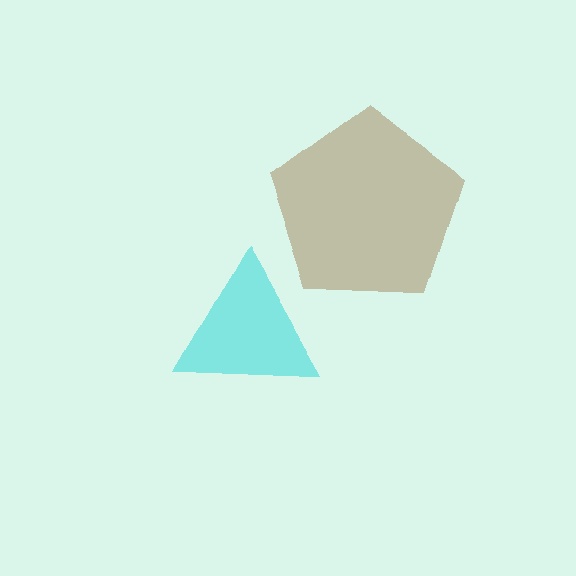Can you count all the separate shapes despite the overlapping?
Yes, there are 2 separate shapes.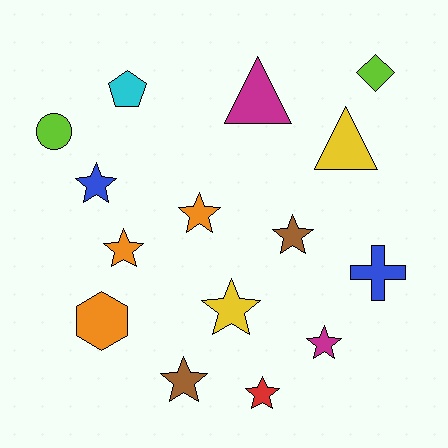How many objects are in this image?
There are 15 objects.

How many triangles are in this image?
There are 2 triangles.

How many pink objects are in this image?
There are no pink objects.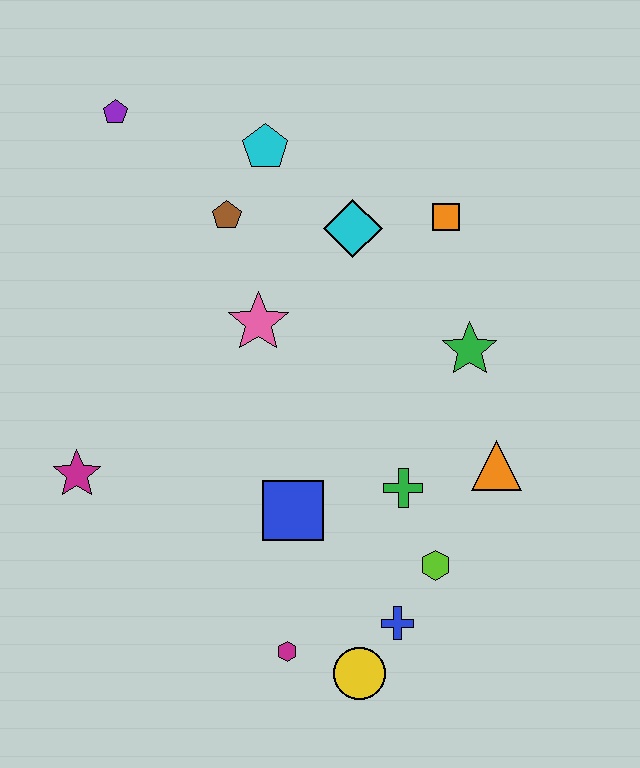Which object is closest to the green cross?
The lime hexagon is closest to the green cross.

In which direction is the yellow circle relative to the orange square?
The yellow circle is below the orange square.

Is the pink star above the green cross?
Yes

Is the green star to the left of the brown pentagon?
No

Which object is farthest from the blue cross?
The purple pentagon is farthest from the blue cross.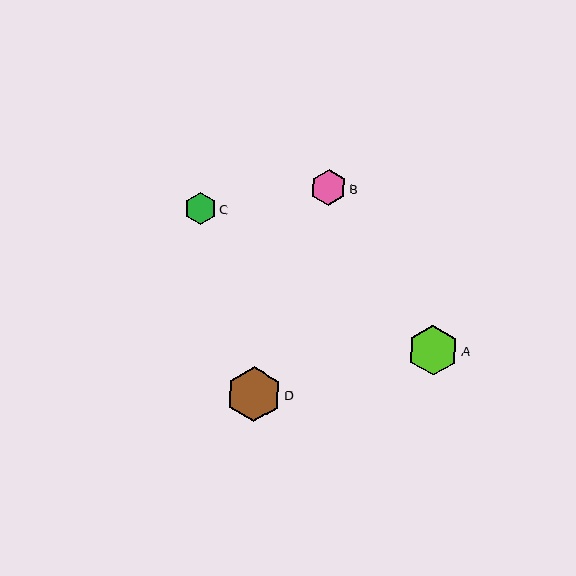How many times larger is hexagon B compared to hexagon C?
Hexagon B is approximately 1.1 times the size of hexagon C.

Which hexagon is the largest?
Hexagon D is the largest with a size of approximately 55 pixels.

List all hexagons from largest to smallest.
From largest to smallest: D, A, B, C.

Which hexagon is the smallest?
Hexagon C is the smallest with a size of approximately 32 pixels.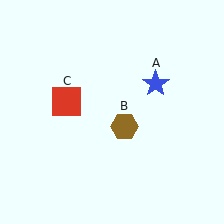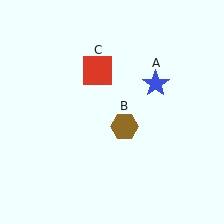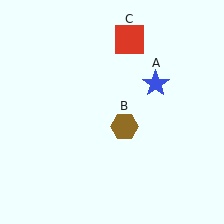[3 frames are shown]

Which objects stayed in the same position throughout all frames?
Blue star (object A) and brown hexagon (object B) remained stationary.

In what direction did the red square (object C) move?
The red square (object C) moved up and to the right.